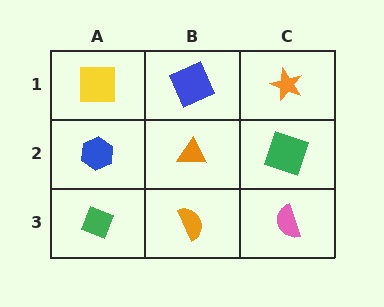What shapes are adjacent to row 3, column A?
A blue hexagon (row 2, column A), an orange semicircle (row 3, column B).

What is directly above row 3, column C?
A green square.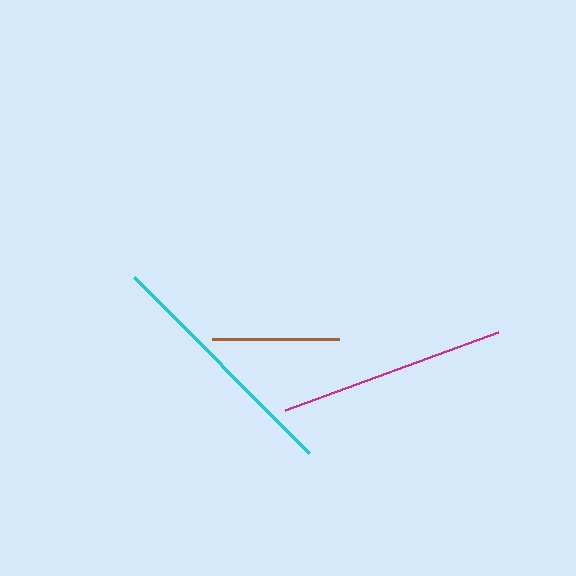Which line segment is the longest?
The cyan line is the longest at approximately 248 pixels.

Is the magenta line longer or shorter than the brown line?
The magenta line is longer than the brown line.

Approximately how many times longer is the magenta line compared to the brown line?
The magenta line is approximately 1.8 times the length of the brown line.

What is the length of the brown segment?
The brown segment is approximately 127 pixels long.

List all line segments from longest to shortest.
From longest to shortest: cyan, magenta, brown.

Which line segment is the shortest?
The brown line is the shortest at approximately 127 pixels.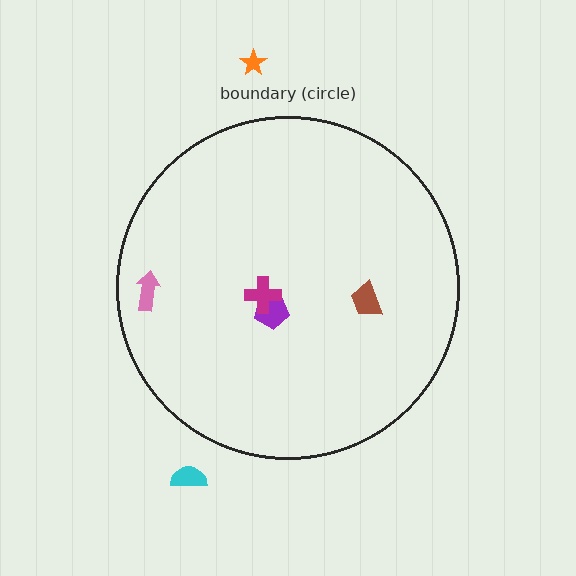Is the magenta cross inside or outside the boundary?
Inside.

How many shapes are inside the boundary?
4 inside, 2 outside.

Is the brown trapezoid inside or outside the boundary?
Inside.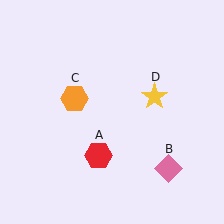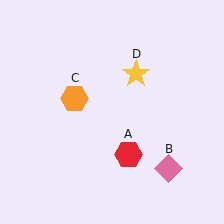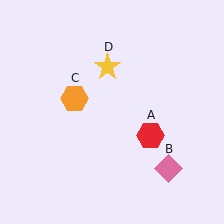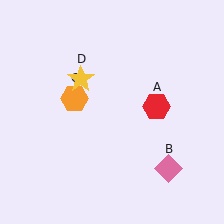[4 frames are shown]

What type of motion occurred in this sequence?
The red hexagon (object A), yellow star (object D) rotated counterclockwise around the center of the scene.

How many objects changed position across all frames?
2 objects changed position: red hexagon (object A), yellow star (object D).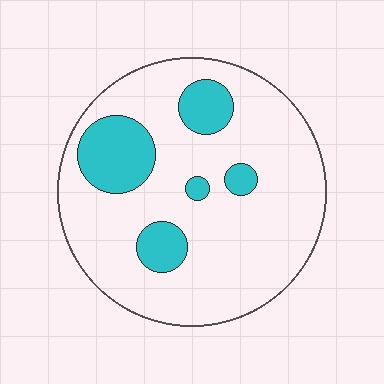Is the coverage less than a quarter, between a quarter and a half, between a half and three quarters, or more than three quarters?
Less than a quarter.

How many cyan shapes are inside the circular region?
5.